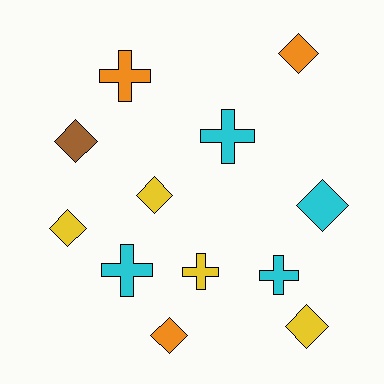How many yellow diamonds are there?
There are 3 yellow diamonds.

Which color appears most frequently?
Yellow, with 4 objects.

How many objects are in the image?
There are 12 objects.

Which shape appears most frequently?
Diamond, with 7 objects.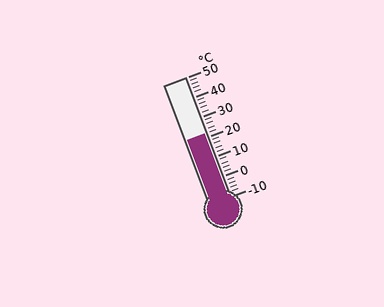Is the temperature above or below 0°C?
The temperature is above 0°C.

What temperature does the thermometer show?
The thermometer shows approximately 22°C.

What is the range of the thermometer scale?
The thermometer scale ranges from -10°C to 50°C.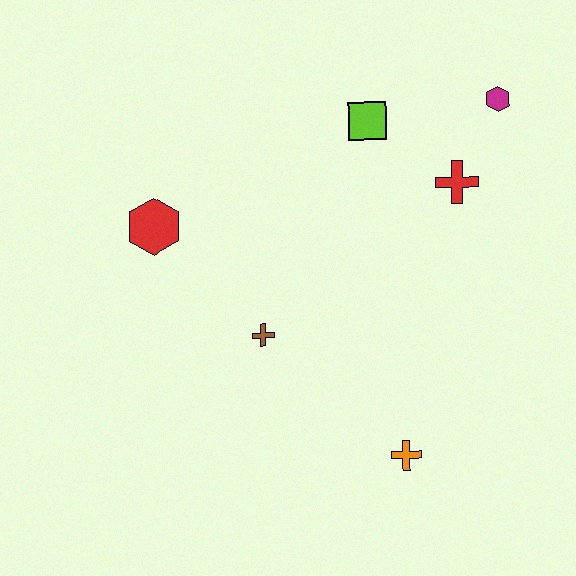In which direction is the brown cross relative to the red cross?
The brown cross is to the left of the red cross.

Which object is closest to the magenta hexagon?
The red cross is closest to the magenta hexagon.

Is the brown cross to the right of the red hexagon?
Yes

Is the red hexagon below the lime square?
Yes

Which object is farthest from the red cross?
The red hexagon is farthest from the red cross.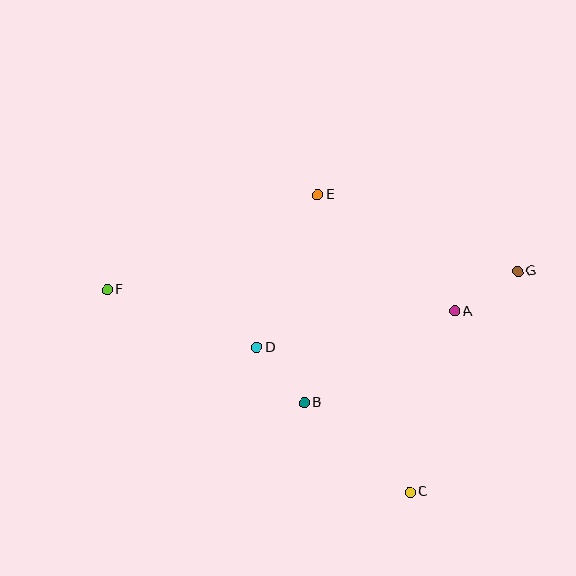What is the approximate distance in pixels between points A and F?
The distance between A and F is approximately 349 pixels.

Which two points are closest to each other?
Points B and D are closest to each other.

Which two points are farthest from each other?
Points F and G are farthest from each other.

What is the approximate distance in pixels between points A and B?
The distance between A and B is approximately 176 pixels.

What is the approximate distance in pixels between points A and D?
The distance between A and D is approximately 201 pixels.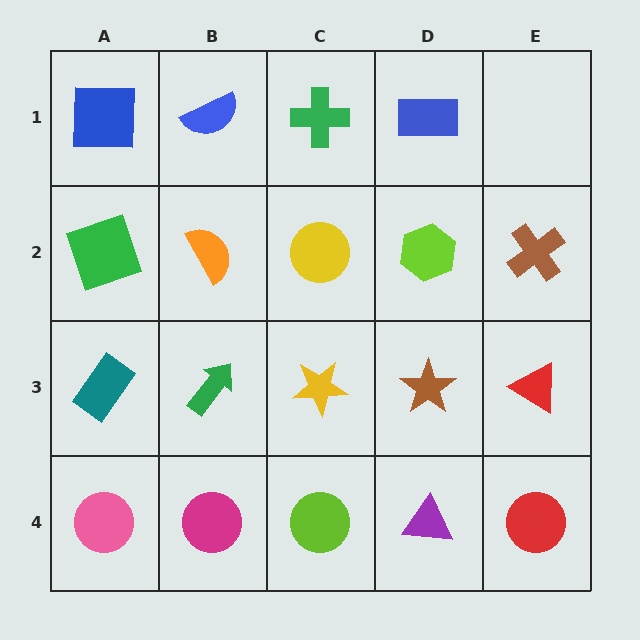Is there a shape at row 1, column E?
No, that cell is empty.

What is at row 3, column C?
A yellow star.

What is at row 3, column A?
A teal rectangle.